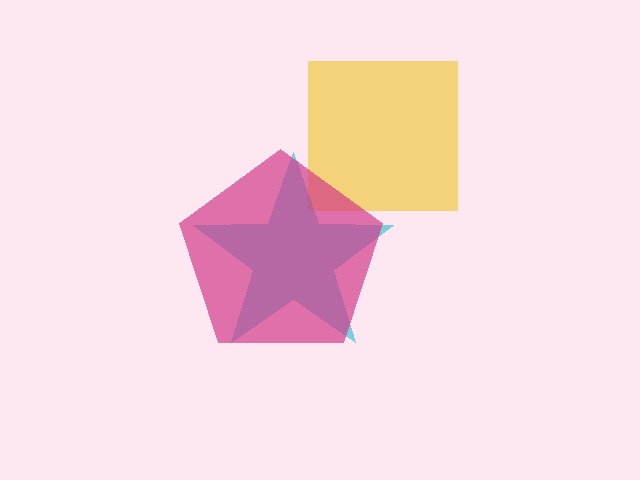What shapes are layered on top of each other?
The layered shapes are: a yellow square, a cyan star, a magenta pentagon.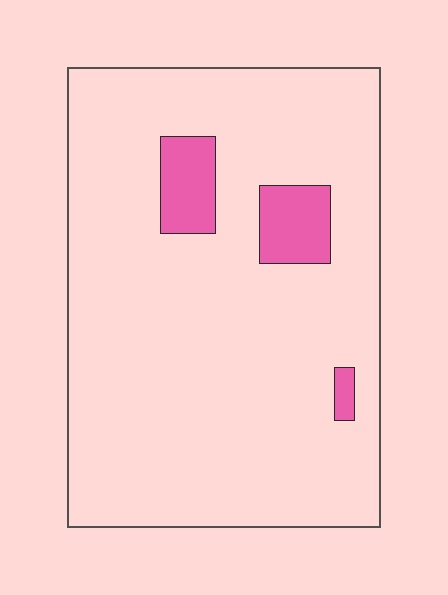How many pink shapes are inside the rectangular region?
3.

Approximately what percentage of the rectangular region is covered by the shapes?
Approximately 10%.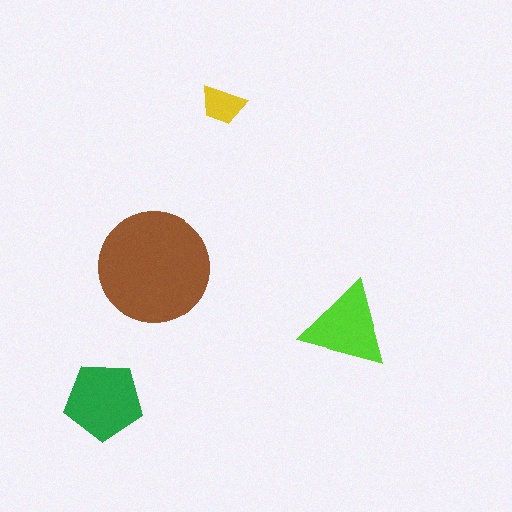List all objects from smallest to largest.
The yellow trapezoid, the lime triangle, the green pentagon, the brown circle.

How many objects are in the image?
There are 4 objects in the image.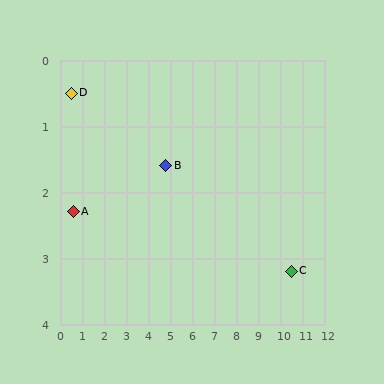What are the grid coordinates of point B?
Point B is at approximately (4.8, 1.6).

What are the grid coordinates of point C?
Point C is at approximately (10.5, 3.2).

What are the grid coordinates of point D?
Point D is at approximately (0.5, 0.5).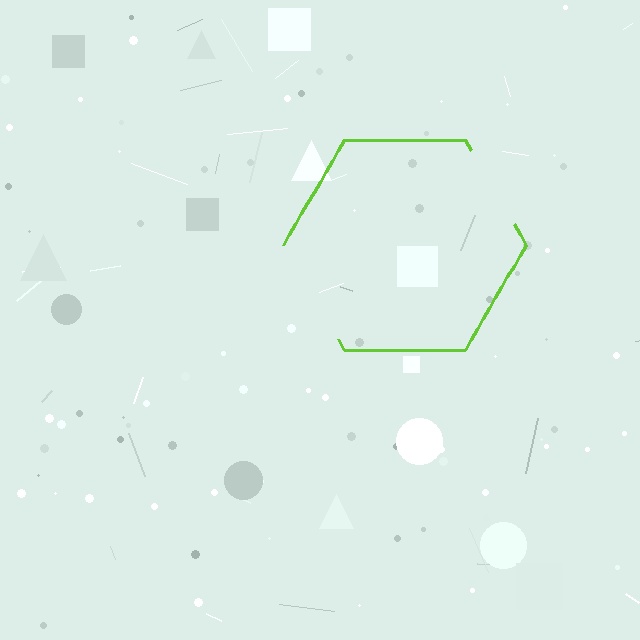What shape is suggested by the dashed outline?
The dashed outline suggests a hexagon.